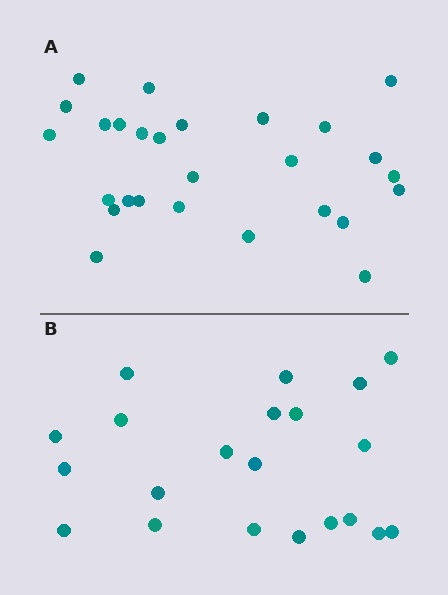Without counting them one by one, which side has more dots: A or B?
Region A (the top region) has more dots.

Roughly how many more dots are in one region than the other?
Region A has about 6 more dots than region B.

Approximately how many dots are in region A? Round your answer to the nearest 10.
About 30 dots. (The exact count is 27, which rounds to 30.)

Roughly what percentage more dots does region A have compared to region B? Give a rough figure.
About 30% more.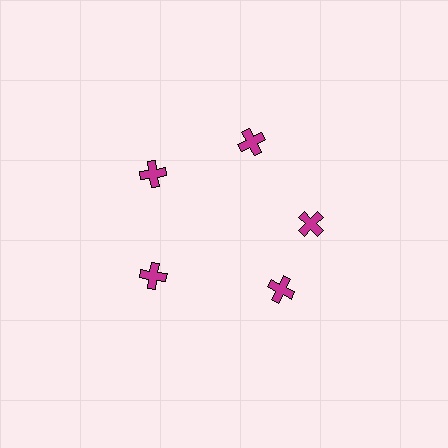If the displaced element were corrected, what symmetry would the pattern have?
It would have 5-fold rotational symmetry — the pattern would map onto itself every 72 degrees.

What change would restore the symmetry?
The symmetry would be restored by rotating it back into even spacing with its neighbors so that all 5 crosses sit at equal angles and equal distance from the center.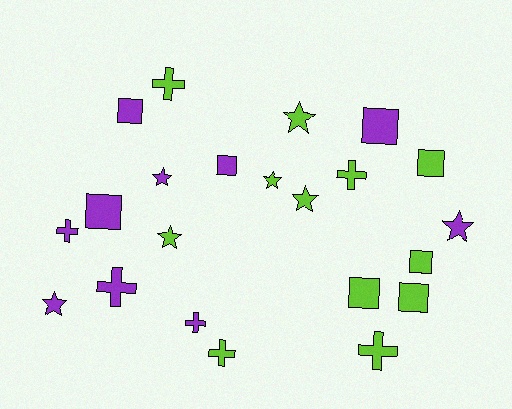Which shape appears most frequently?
Square, with 8 objects.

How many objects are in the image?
There are 22 objects.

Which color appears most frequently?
Lime, with 12 objects.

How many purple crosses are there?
There are 3 purple crosses.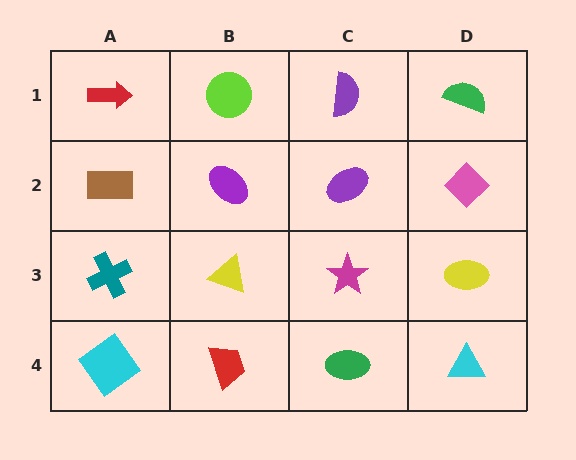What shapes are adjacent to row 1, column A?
A brown rectangle (row 2, column A), a lime circle (row 1, column B).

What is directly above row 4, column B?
A yellow triangle.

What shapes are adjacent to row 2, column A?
A red arrow (row 1, column A), a teal cross (row 3, column A), a purple ellipse (row 2, column B).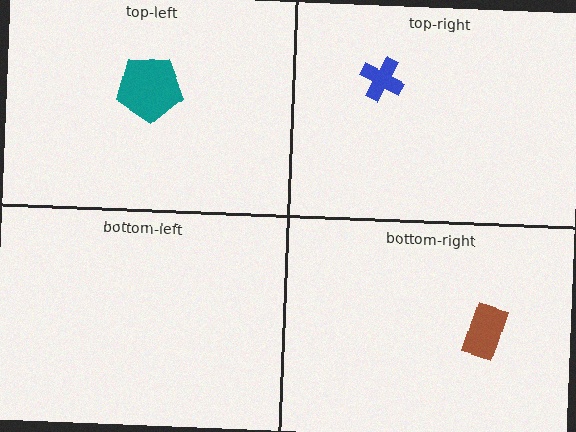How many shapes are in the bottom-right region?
1.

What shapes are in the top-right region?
The blue cross.